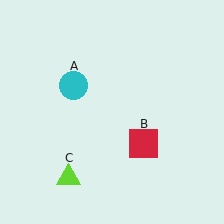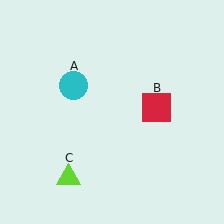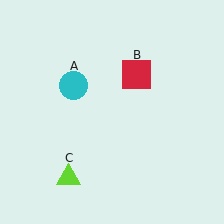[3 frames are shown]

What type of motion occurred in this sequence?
The red square (object B) rotated counterclockwise around the center of the scene.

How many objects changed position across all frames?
1 object changed position: red square (object B).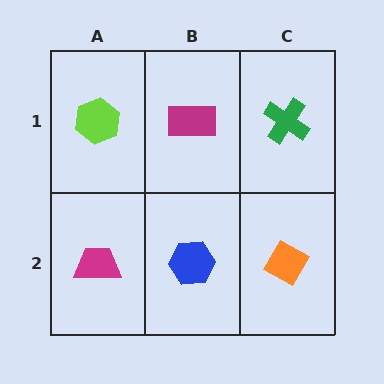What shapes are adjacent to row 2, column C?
A green cross (row 1, column C), a blue hexagon (row 2, column B).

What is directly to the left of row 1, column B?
A lime hexagon.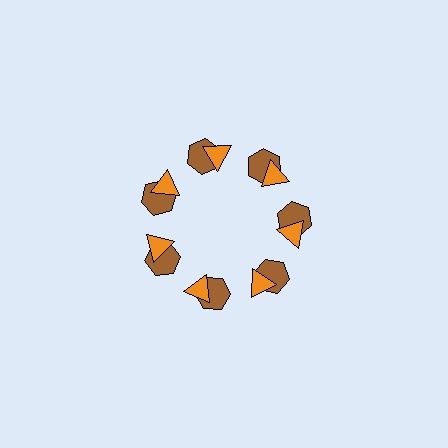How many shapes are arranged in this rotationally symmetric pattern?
There are 14 shapes, arranged in 7 groups of 2.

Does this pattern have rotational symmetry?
Yes, this pattern has 7-fold rotational symmetry. It looks the same after rotating 51 degrees around the center.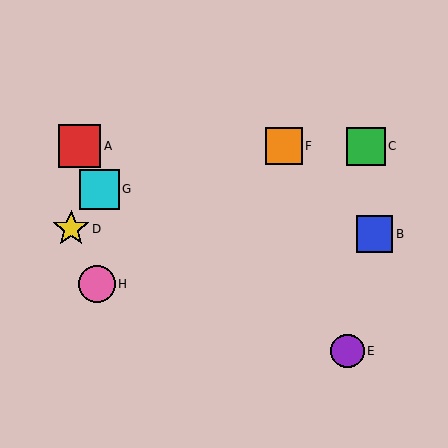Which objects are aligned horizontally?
Objects A, C, F are aligned horizontally.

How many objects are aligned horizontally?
3 objects (A, C, F) are aligned horizontally.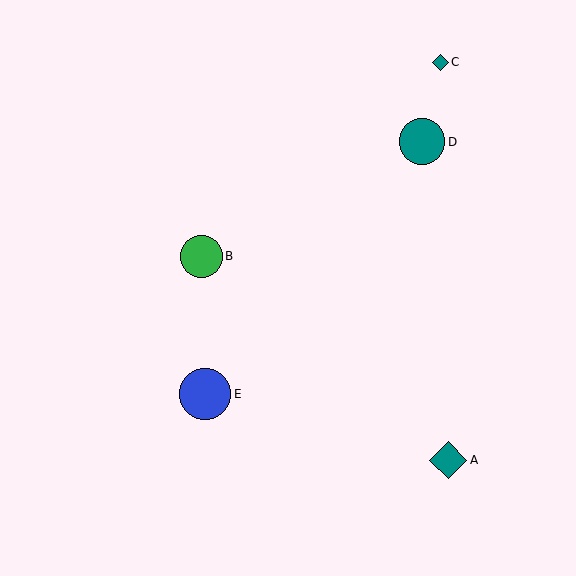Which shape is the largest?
The blue circle (labeled E) is the largest.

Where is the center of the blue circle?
The center of the blue circle is at (205, 394).